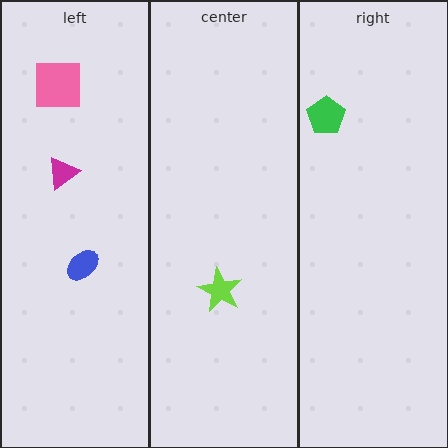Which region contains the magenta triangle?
The left region.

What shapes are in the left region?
The magenta triangle, the blue ellipse, the pink square.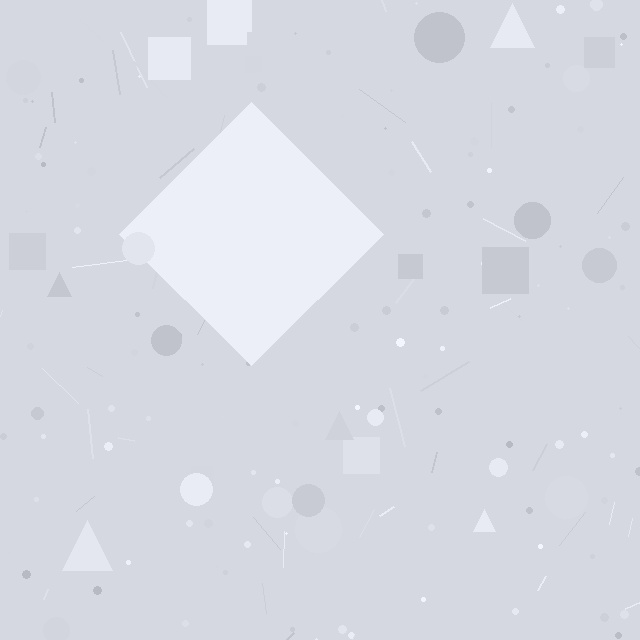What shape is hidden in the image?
A diamond is hidden in the image.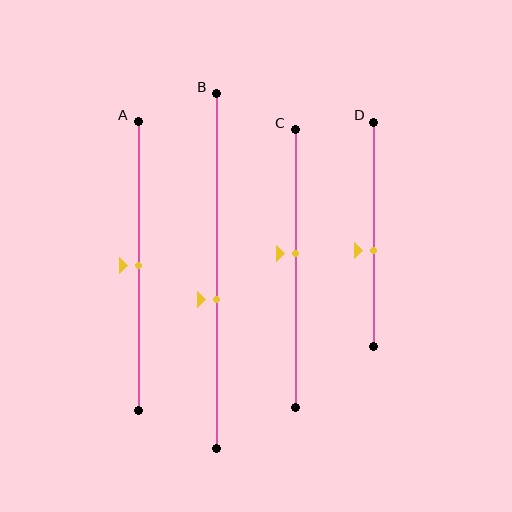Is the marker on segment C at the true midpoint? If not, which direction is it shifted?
No, the marker on segment C is shifted upward by about 5% of the segment length.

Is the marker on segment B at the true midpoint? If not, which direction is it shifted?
No, the marker on segment B is shifted downward by about 8% of the segment length.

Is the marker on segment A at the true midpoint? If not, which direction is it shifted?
Yes, the marker on segment A is at the true midpoint.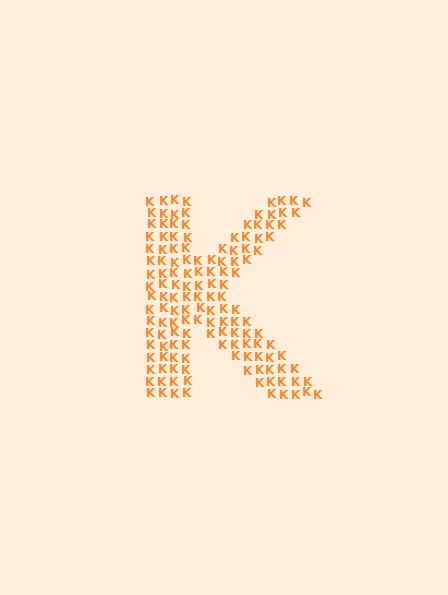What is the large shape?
The large shape is the letter K.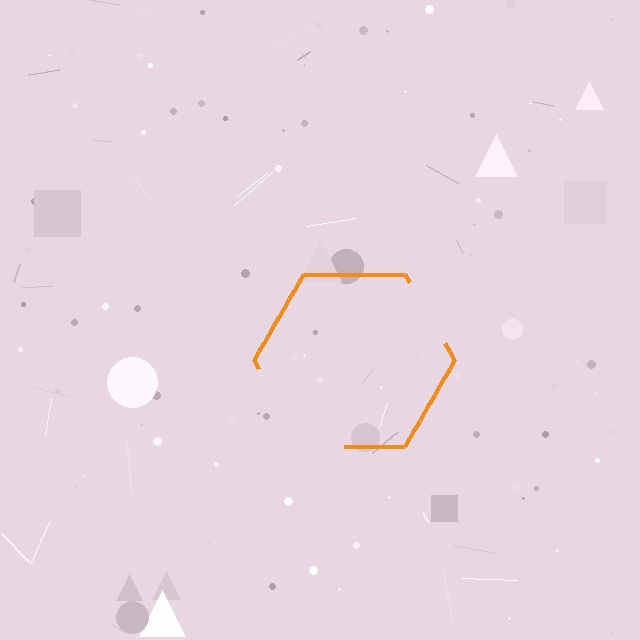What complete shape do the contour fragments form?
The contour fragments form a hexagon.